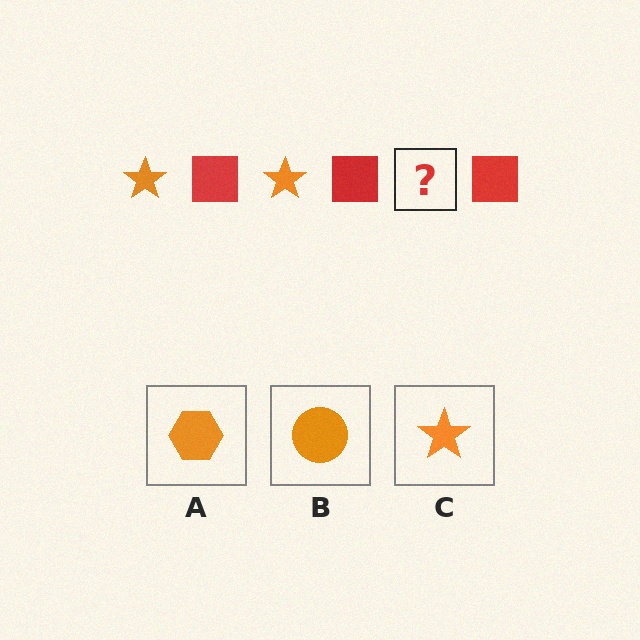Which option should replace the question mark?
Option C.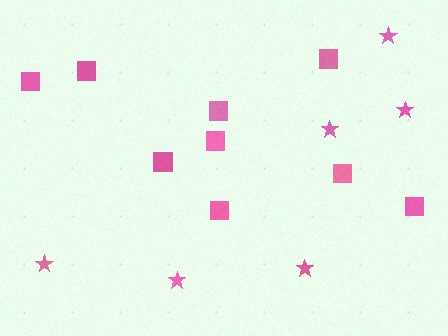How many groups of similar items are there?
There are 2 groups: one group of squares (9) and one group of stars (6).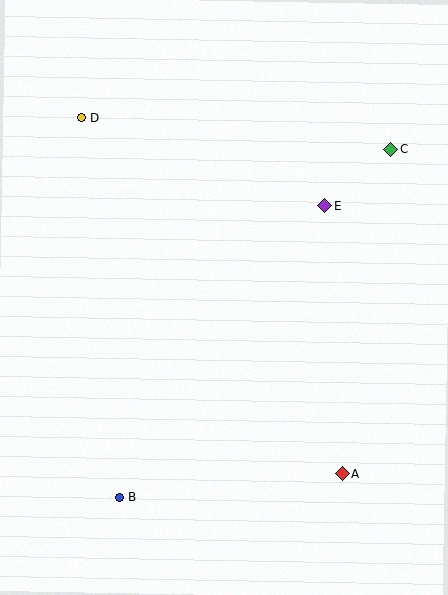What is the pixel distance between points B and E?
The distance between B and E is 357 pixels.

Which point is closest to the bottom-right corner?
Point A is closest to the bottom-right corner.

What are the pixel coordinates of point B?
Point B is at (120, 498).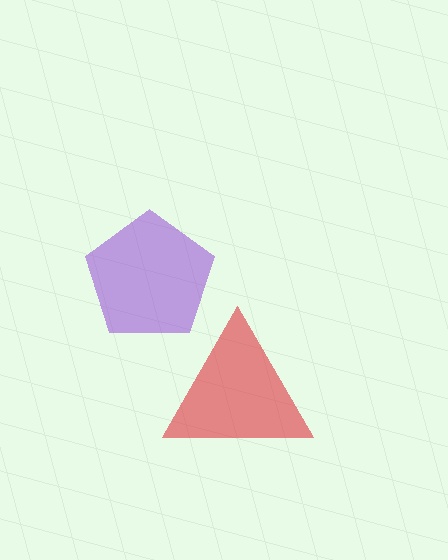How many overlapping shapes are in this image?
There are 2 overlapping shapes in the image.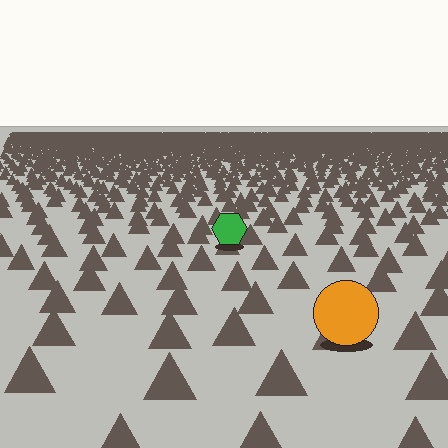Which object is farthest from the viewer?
The green hexagon is farthest from the viewer. It appears smaller and the ground texture around it is denser.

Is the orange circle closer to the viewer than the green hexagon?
Yes. The orange circle is closer — you can tell from the texture gradient: the ground texture is coarser near it.